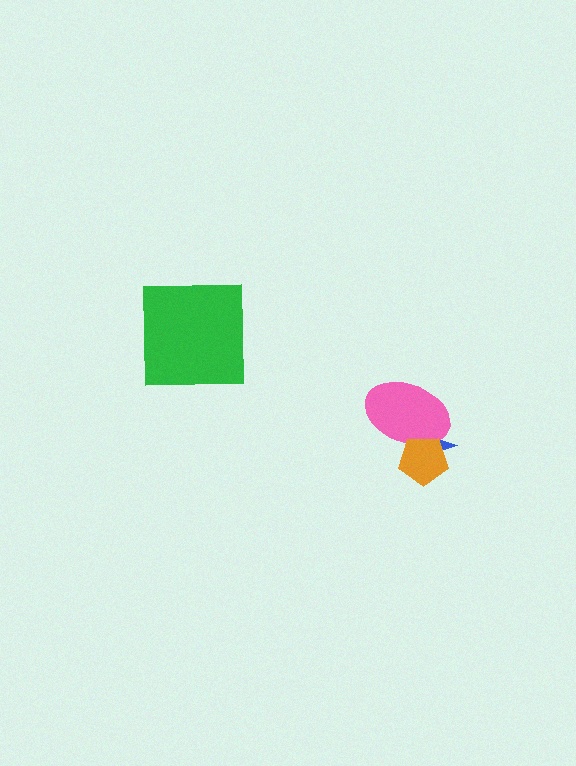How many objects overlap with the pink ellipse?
2 objects overlap with the pink ellipse.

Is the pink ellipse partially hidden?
Yes, it is partially covered by another shape.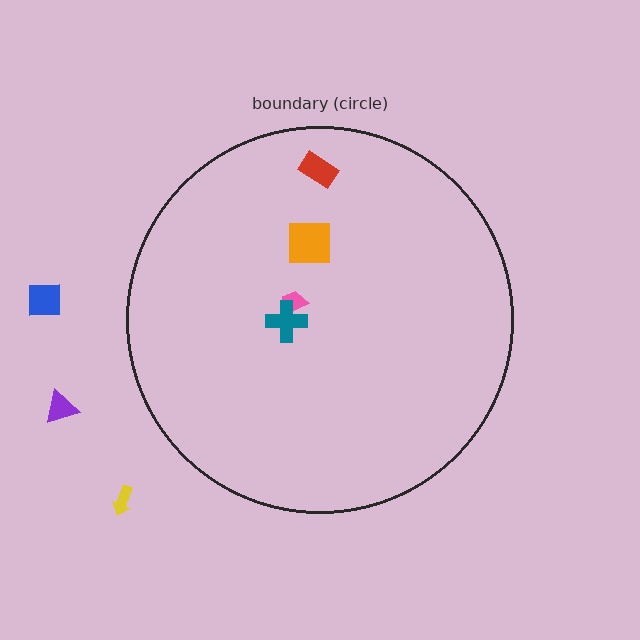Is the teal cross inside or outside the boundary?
Inside.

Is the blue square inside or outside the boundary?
Outside.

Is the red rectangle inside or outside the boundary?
Inside.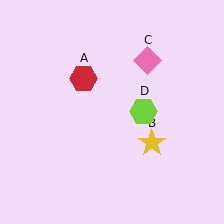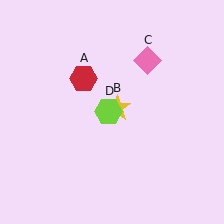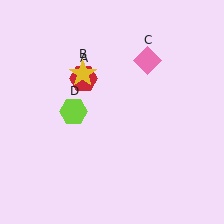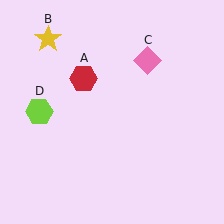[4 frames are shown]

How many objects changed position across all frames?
2 objects changed position: yellow star (object B), lime hexagon (object D).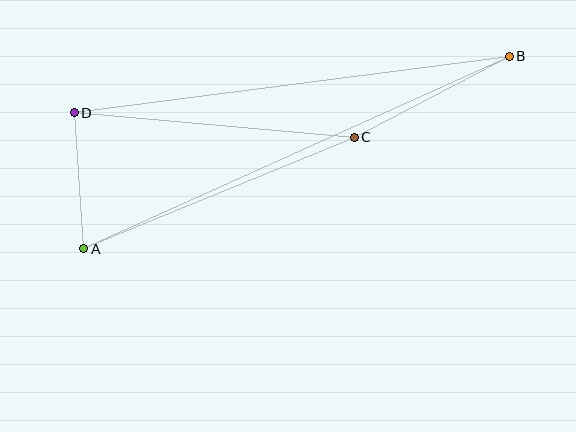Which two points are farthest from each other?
Points A and B are farthest from each other.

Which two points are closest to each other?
Points A and D are closest to each other.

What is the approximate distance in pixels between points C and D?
The distance between C and D is approximately 281 pixels.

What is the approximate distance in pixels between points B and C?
The distance between B and C is approximately 175 pixels.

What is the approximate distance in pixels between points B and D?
The distance between B and D is approximately 438 pixels.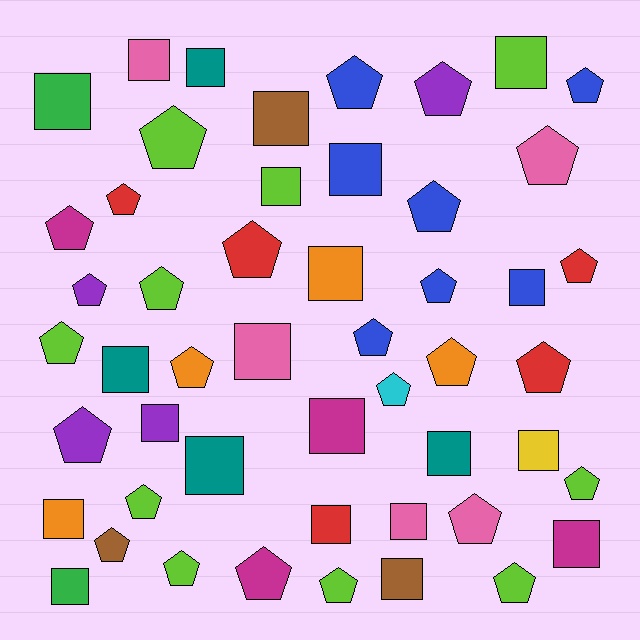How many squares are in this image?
There are 22 squares.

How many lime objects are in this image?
There are 10 lime objects.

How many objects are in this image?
There are 50 objects.